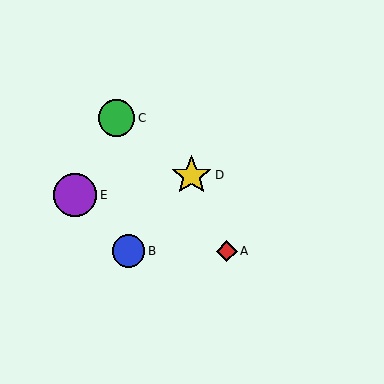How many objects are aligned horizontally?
2 objects (A, B) are aligned horizontally.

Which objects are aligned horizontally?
Objects A, B are aligned horizontally.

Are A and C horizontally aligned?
No, A is at y≈251 and C is at y≈118.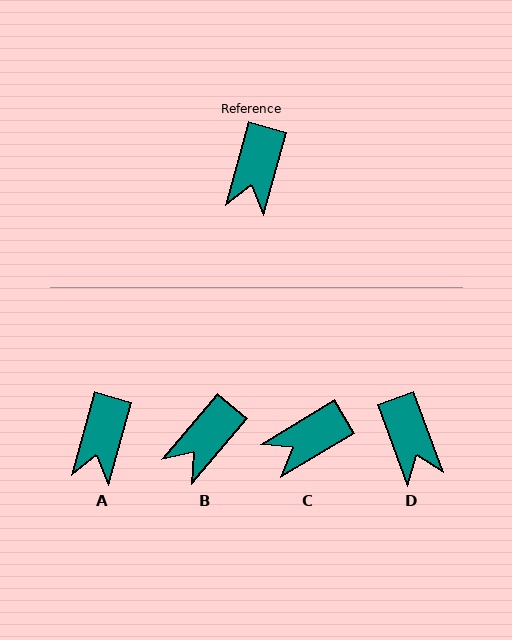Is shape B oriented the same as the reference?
No, it is off by about 25 degrees.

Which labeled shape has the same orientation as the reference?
A.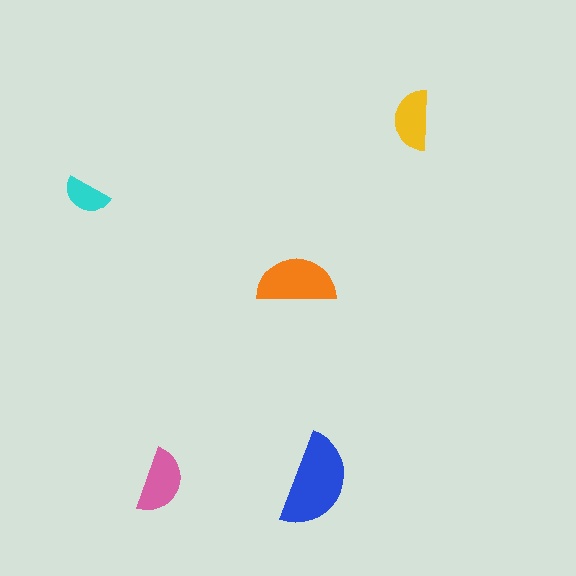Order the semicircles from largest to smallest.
the blue one, the orange one, the pink one, the yellow one, the cyan one.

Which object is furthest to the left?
The cyan semicircle is leftmost.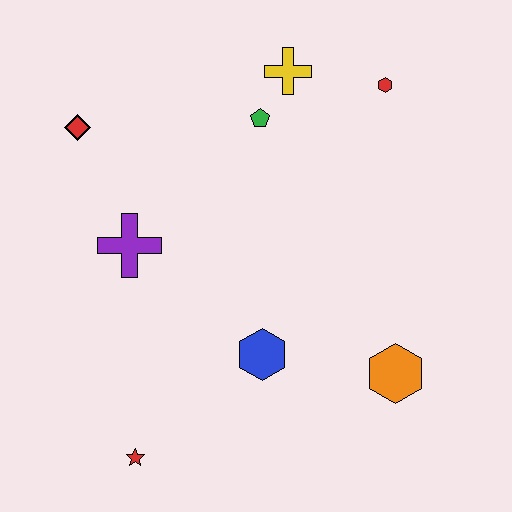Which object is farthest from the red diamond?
The orange hexagon is farthest from the red diamond.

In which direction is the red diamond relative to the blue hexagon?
The red diamond is above the blue hexagon.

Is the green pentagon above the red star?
Yes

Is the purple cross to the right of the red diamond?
Yes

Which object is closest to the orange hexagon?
The blue hexagon is closest to the orange hexagon.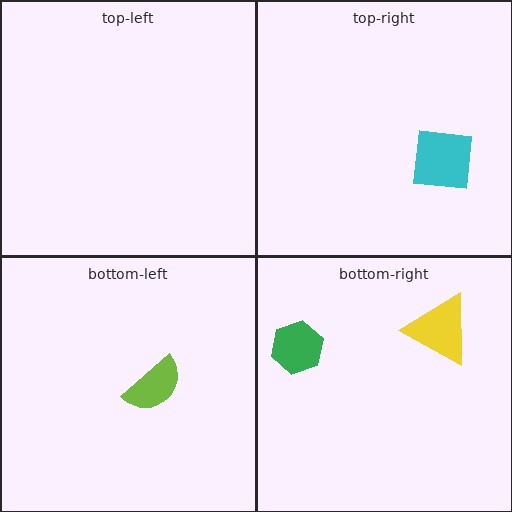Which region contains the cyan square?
The top-right region.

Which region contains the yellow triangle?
The bottom-right region.